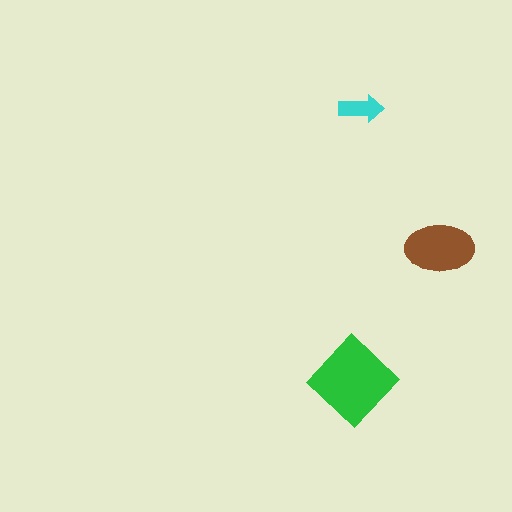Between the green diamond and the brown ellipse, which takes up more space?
The green diamond.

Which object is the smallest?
The cyan arrow.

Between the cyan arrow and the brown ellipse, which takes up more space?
The brown ellipse.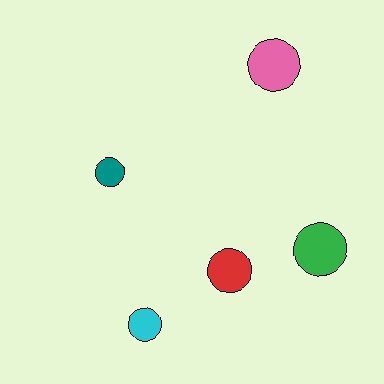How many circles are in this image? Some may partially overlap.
There are 5 circles.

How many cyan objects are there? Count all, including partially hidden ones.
There is 1 cyan object.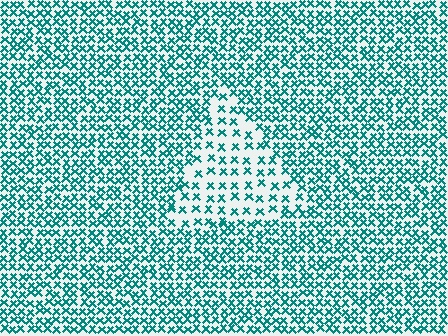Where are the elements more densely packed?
The elements are more densely packed outside the triangle boundary.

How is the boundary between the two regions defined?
The boundary is defined by a change in element density (approximately 2.1x ratio). All elements are the same color, size, and shape.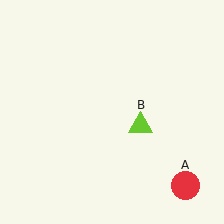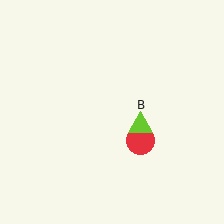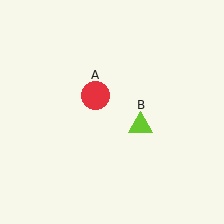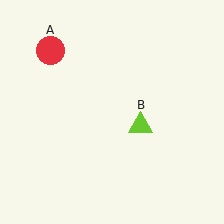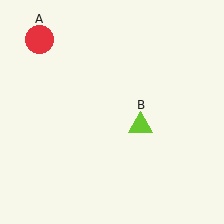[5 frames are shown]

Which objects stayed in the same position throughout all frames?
Lime triangle (object B) remained stationary.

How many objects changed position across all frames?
1 object changed position: red circle (object A).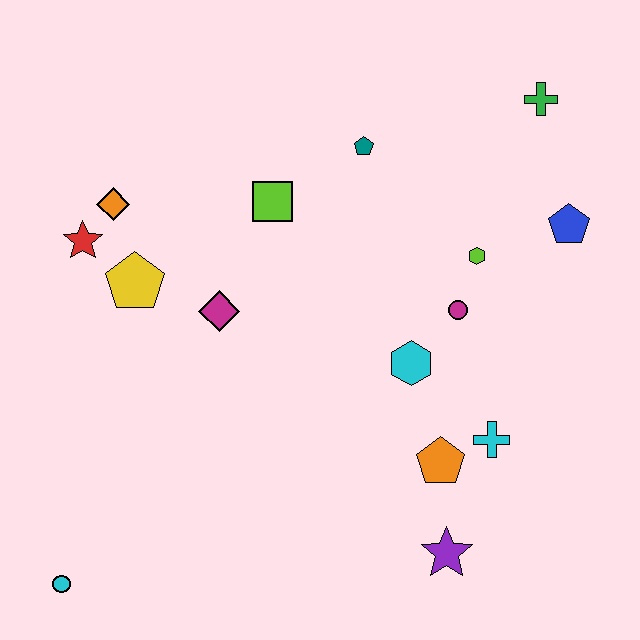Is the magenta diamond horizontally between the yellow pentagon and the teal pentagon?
Yes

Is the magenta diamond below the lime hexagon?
Yes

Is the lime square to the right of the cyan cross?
No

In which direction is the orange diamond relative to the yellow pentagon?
The orange diamond is above the yellow pentagon.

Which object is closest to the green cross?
The blue pentagon is closest to the green cross.